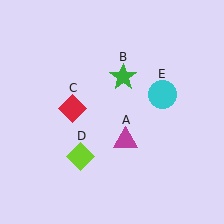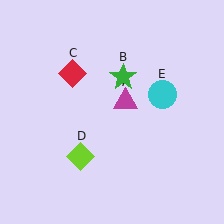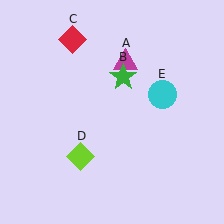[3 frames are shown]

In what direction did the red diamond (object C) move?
The red diamond (object C) moved up.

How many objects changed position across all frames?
2 objects changed position: magenta triangle (object A), red diamond (object C).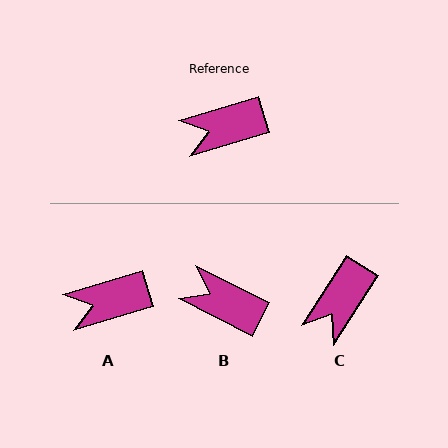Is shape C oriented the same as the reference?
No, it is off by about 40 degrees.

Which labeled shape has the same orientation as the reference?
A.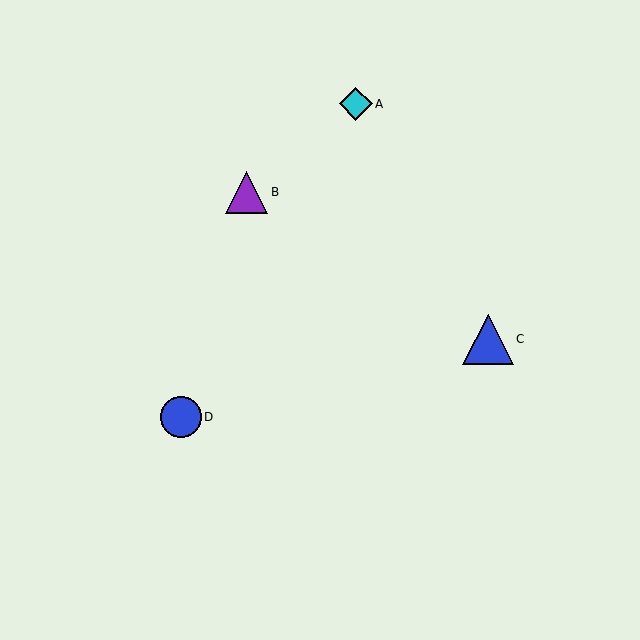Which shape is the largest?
The blue triangle (labeled C) is the largest.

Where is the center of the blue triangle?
The center of the blue triangle is at (488, 339).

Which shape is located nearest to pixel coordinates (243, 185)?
The purple triangle (labeled B) at (247, 192) is nearest to that location.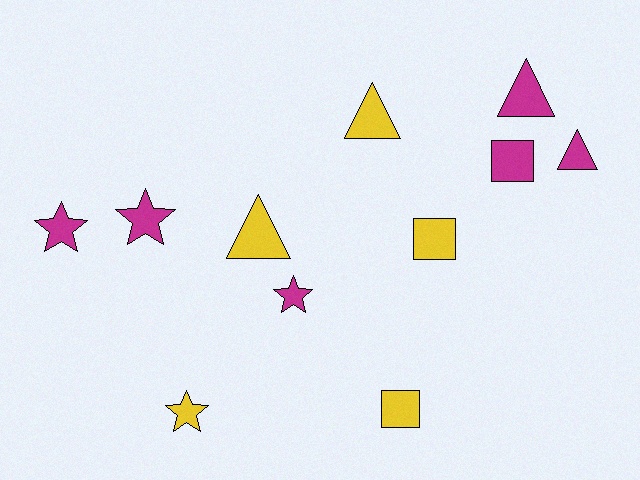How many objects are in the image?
There are 11 objects.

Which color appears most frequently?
Magenta, with 6 objects.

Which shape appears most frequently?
Star, with 4 objects.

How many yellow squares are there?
There are 2 yellow squares.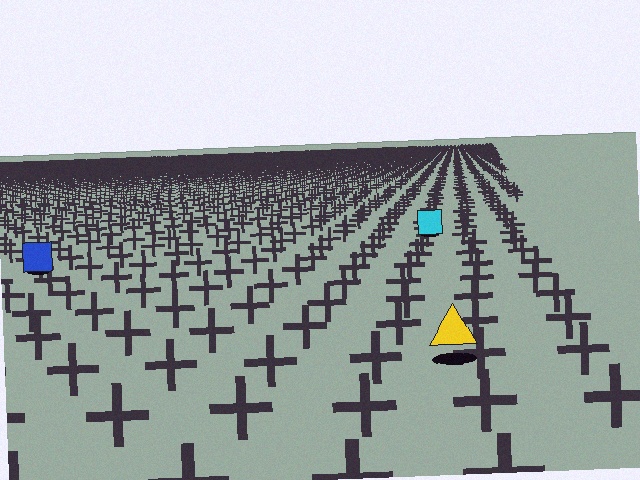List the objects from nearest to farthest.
From nearest to farthest: the yellow triangle, the blue square, the cyan square.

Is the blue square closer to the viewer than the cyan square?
Yes. The blue square is closer — you can tell from the texture gradient: the ground texture is coarser near it.